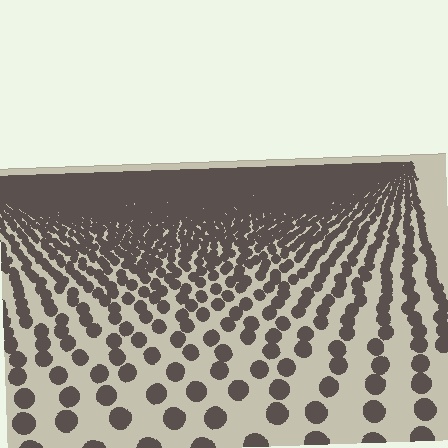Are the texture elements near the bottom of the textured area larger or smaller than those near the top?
Larger. Near the bottom, elements are closer to the viewer and appear at a bigger on-screen size.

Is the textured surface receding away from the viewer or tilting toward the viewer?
The surface is receding away from the viewer. Texture elements get smaller and denser toward the top.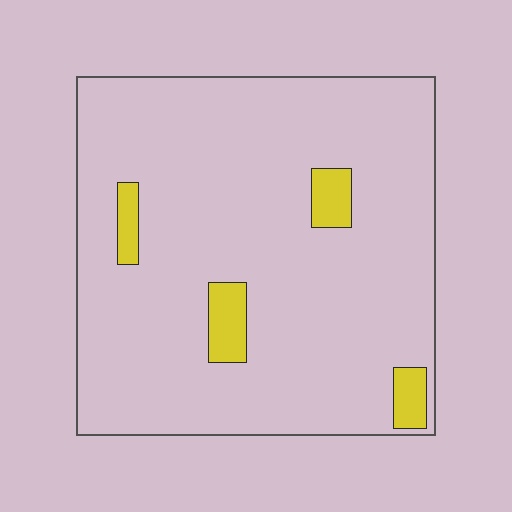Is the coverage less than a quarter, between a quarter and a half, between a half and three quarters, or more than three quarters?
Less than a quarter.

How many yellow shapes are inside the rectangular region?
4.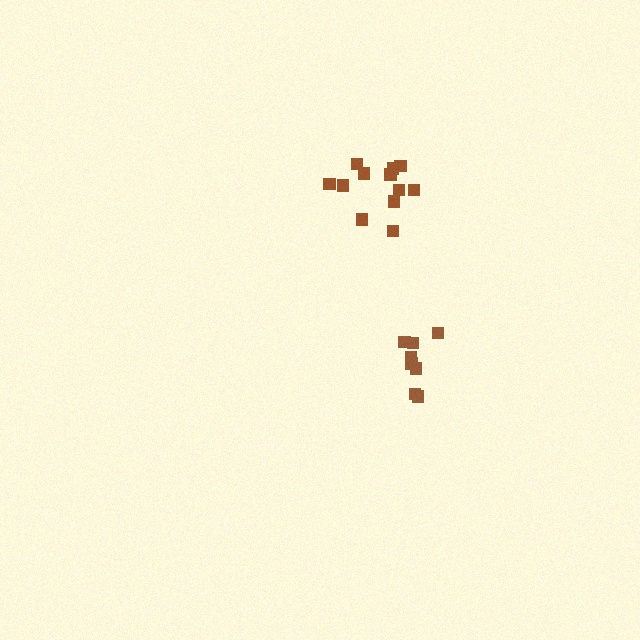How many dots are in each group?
Group 1: 12 dots, Group 2: 8 dots (20 total).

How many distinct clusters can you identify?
There are 2 distinct clusters.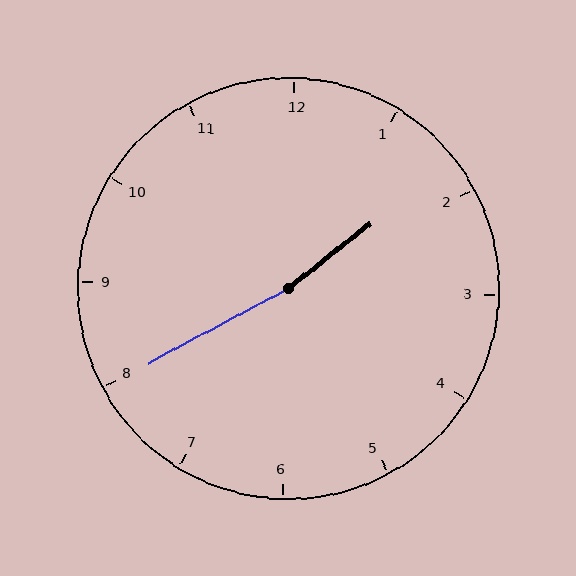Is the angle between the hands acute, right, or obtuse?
It is obtuse.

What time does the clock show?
1:40.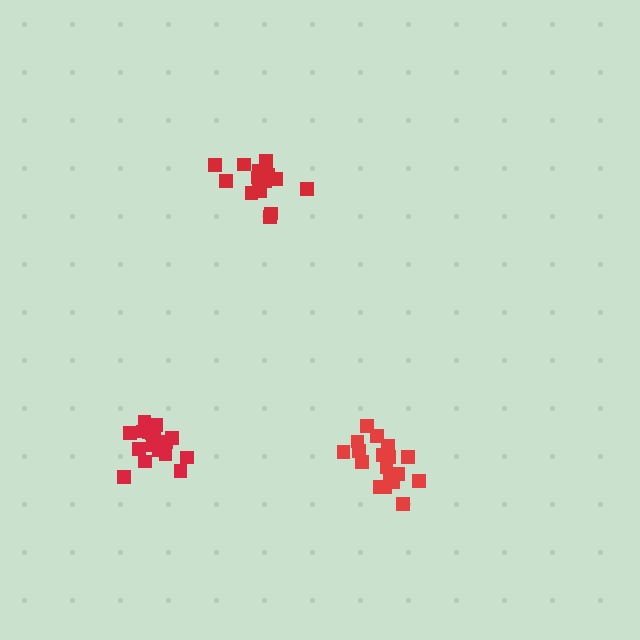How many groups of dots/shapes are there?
There are 3 groups.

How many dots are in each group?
Group 1: 15 dots, Group 2: 20 dots, Group 3: 18 dots (53 total).